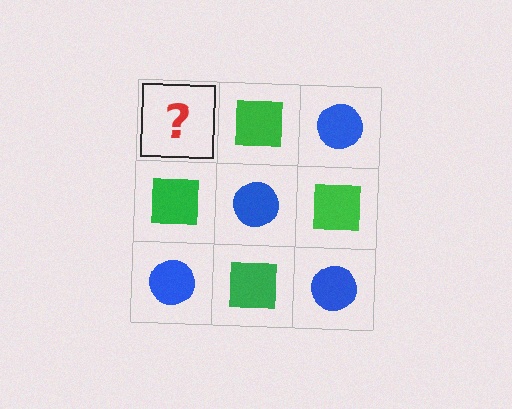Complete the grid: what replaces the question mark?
The question mark should be replaced with a blue circle.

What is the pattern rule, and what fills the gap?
The rule is that it alternates blue circle and green square in a checkerboard pattern. The gap should be filled with a blue circle.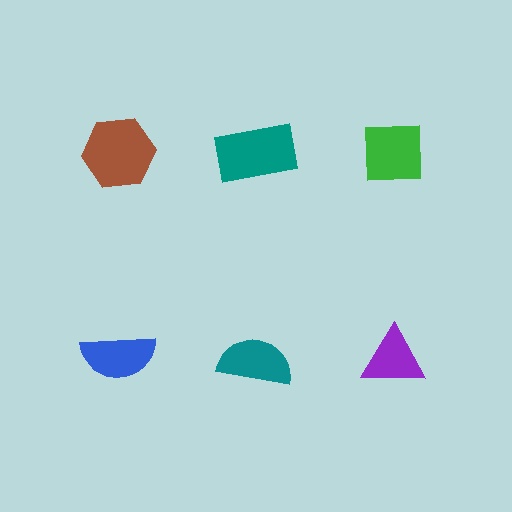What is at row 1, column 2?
A teal rectangle.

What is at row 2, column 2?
A teal semicircle.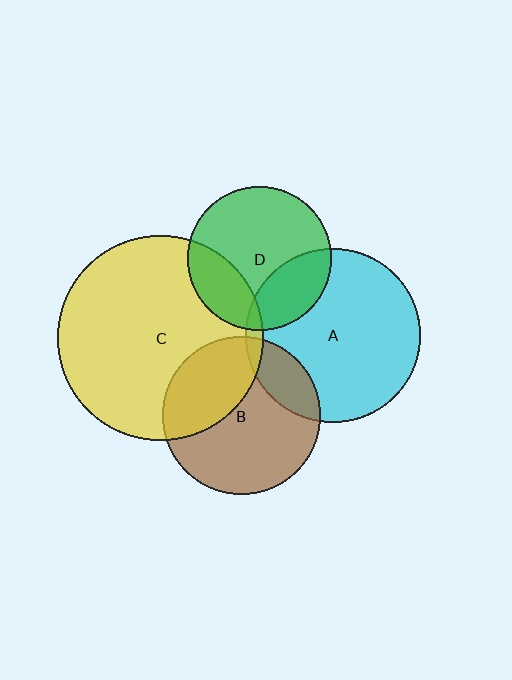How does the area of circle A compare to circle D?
Approximately 1.5 times.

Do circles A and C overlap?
Yes.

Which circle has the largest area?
Circle C (yellow).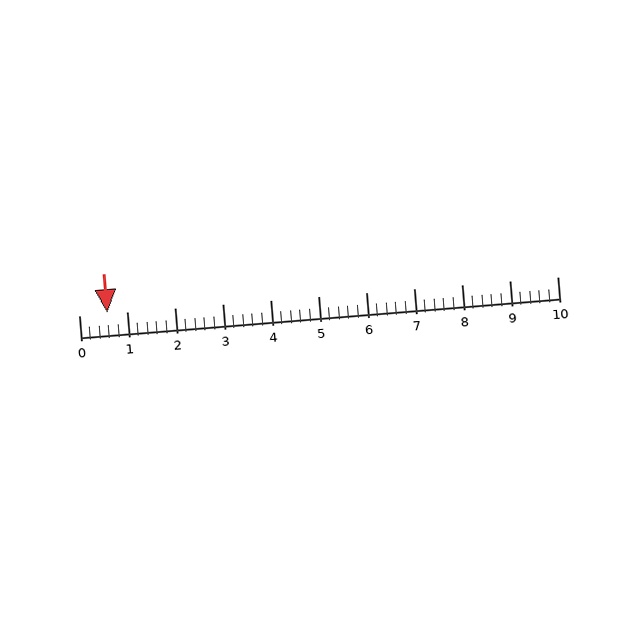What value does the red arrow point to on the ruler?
The red arrow points to approximately 0.6.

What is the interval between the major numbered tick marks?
The major tick marks are spaced 1 units apart.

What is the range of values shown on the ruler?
The ruler shows values from 0 to 10.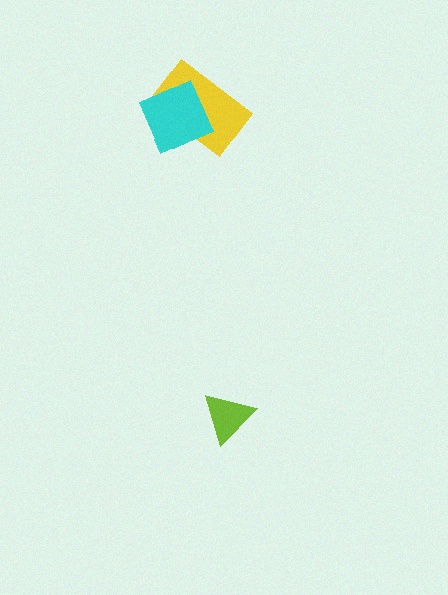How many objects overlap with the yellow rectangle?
1 object overlaps with the yellow rectangle.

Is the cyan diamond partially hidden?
No, no other shape covers it.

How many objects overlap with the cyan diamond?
1 object overlaps with the cyan diamond.